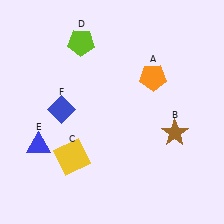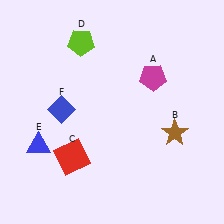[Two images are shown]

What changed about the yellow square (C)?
In Image 1, C is yellow. In Image 2, it changed to red.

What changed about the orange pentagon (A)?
In Image 1, A is orange. In Image 2, it changed to magenta.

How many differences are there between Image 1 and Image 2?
There are 2 differences between the two images.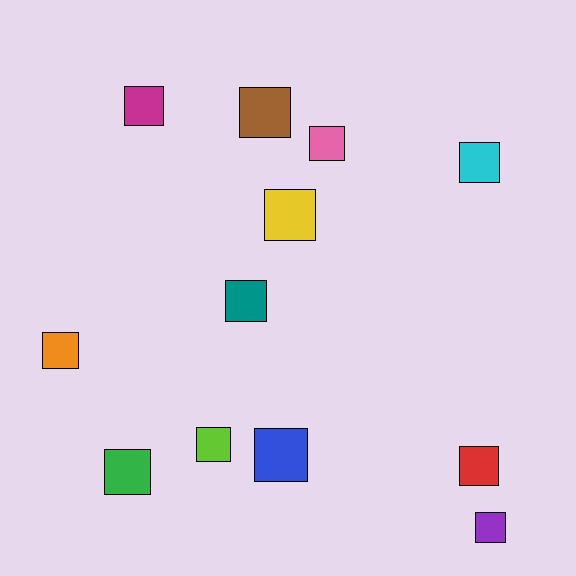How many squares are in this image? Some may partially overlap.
There are 12 squares.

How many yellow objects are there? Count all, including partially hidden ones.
There is 1 yellow object.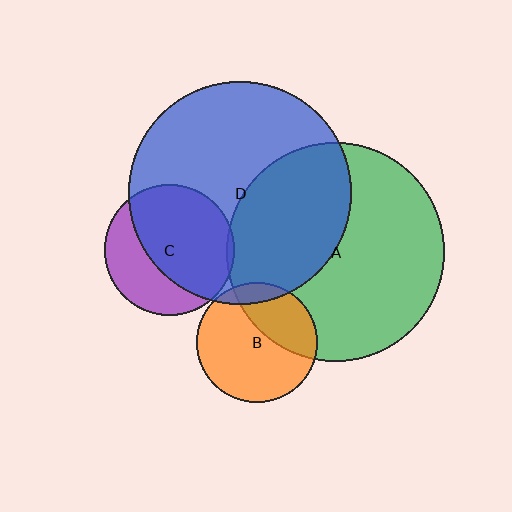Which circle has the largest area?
Circle D (blue).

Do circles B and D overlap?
Yes.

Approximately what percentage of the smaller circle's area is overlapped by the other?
Approximately 10%.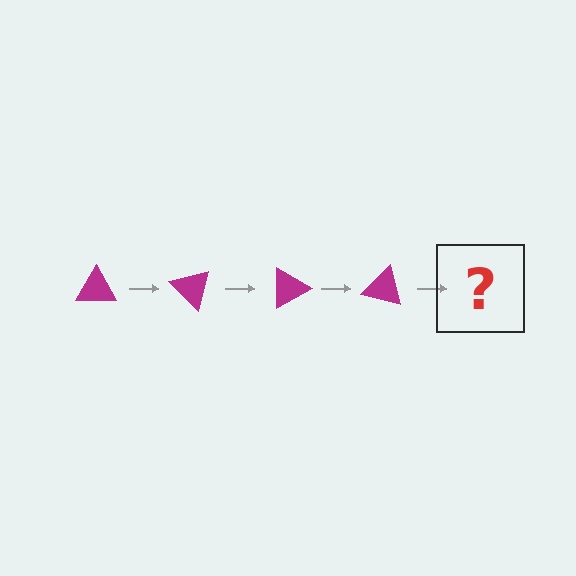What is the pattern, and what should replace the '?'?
The pattern is that the triangle rotates 45 degrees each step. The '?' should be a magenta triangle rotated 180 degrees.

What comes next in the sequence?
The next element should be a magenta triangle rotated 180 degrees.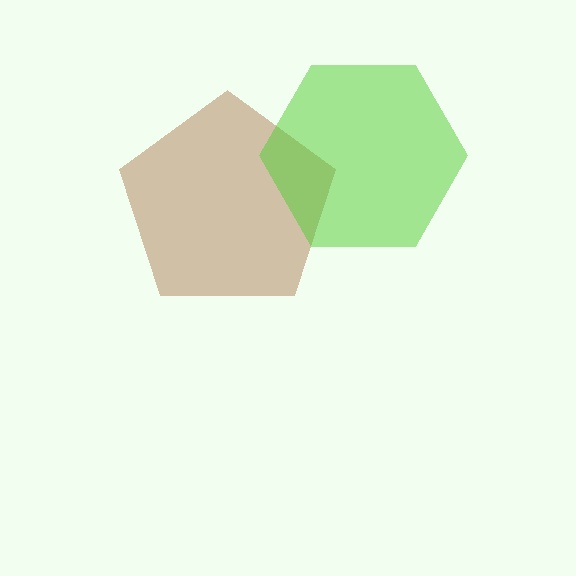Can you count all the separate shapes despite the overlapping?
Yes, there are 2 separate shapes.